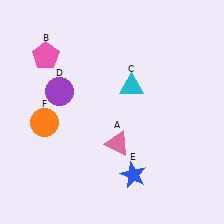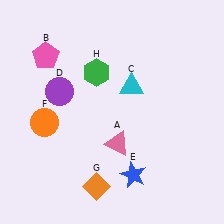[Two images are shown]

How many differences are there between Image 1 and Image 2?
There are 2 differences between the two images.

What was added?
An orange diamond (G), a green hexagon (H) were added in Image 2.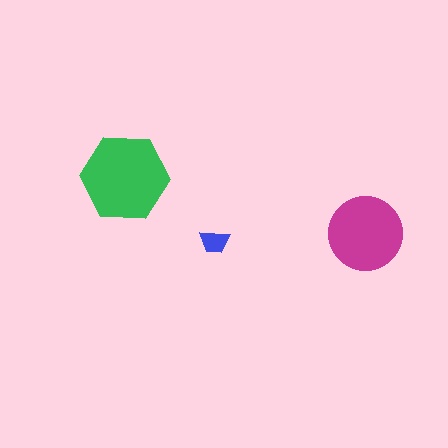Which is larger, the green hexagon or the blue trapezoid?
The green hexagon.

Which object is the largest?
The green hexagon.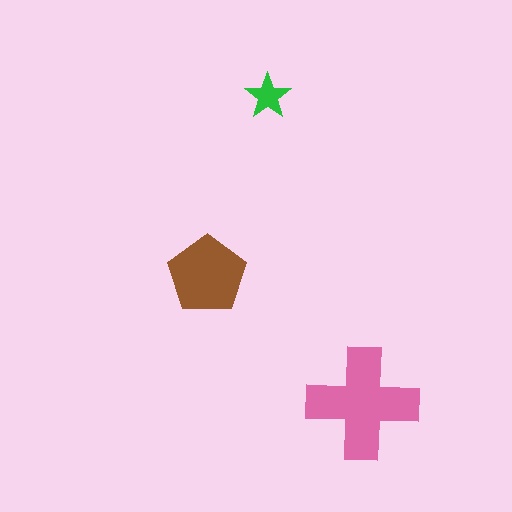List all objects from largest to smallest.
The pink cross, the brown pentagon, the green star.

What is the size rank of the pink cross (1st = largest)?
1st.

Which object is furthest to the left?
The brown pentagon is leftmost.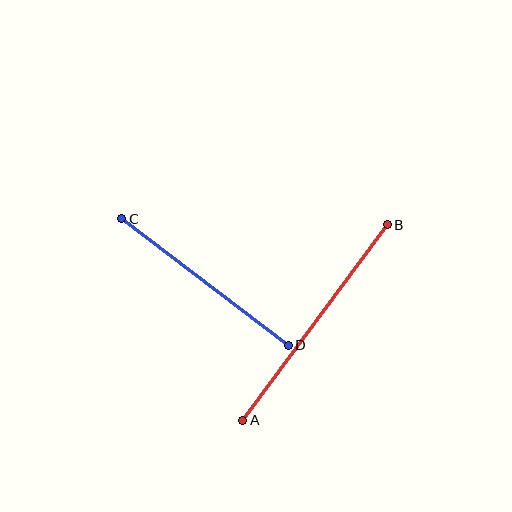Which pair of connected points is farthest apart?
Points A and B are farthest apart.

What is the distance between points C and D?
The distance is approximately 209 pixels.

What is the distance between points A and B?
The distance is approximately 243 pixels.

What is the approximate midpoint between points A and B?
The midpoint is at approximately (315, 322) pixels.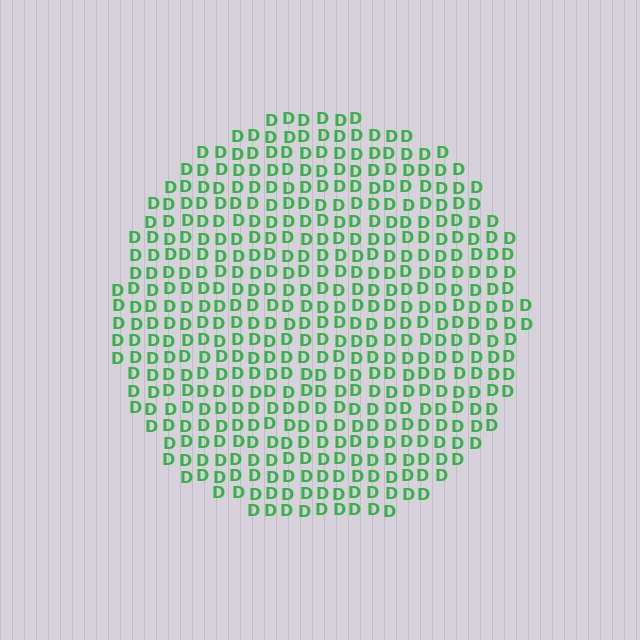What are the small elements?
The small elements are letter D's.